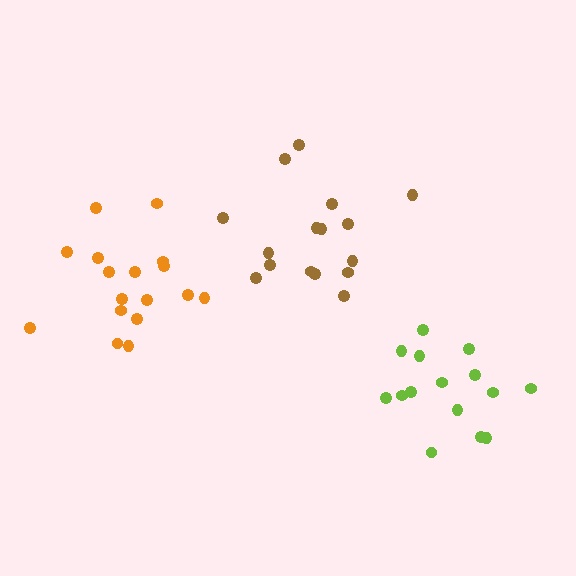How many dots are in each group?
Group 1: 17 dots, Group 2: 16 dots, Group 3: 15 dots (48 total).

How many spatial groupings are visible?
There are 3 spatial groupings.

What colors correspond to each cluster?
The clusters are colored: orange, brown, lime.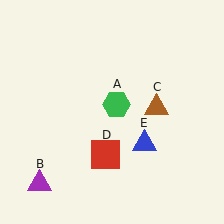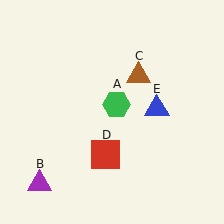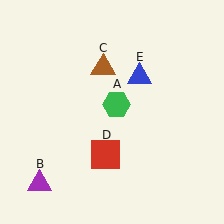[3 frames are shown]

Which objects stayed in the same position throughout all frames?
Green hexagon (object A) and purple triangle (object B) and red square (object D) remained stationary.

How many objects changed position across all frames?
2 objects changed position: brown triangle (object C), blue triangle (object E).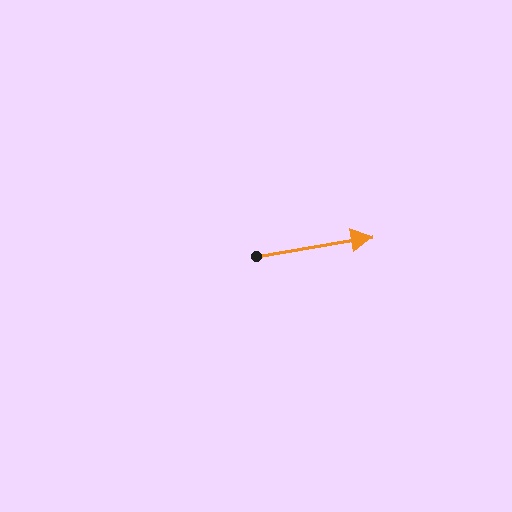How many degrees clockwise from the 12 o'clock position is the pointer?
Approximately 81 degrees.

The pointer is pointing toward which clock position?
Roughly 3 o'clock.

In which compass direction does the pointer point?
East.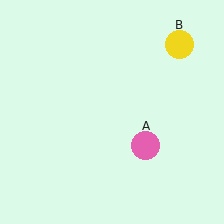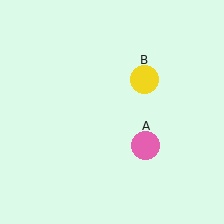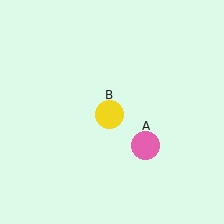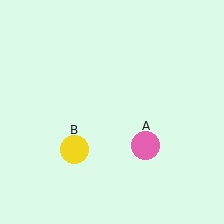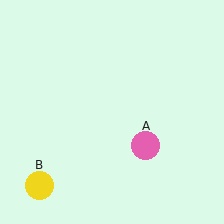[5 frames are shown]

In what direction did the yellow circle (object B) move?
The yellow circle (object B) moved down and to the left.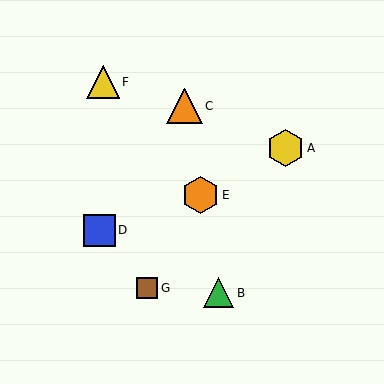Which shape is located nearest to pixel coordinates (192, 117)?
The orange triangle (labeled C) at (185, 106) is nearest to that location.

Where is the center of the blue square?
The center of the blue square is at (99, 230).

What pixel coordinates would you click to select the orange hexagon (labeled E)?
Click at (200, 195) to select the orange hexagon E.